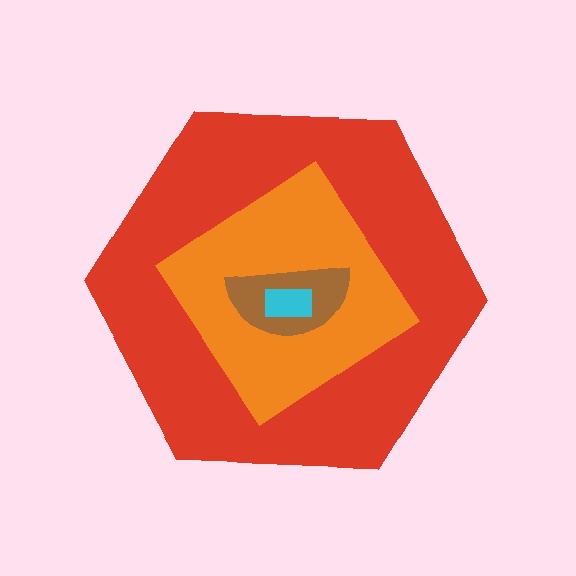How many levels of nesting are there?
4.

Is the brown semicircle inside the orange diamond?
Yes.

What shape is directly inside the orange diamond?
The brown semicircle.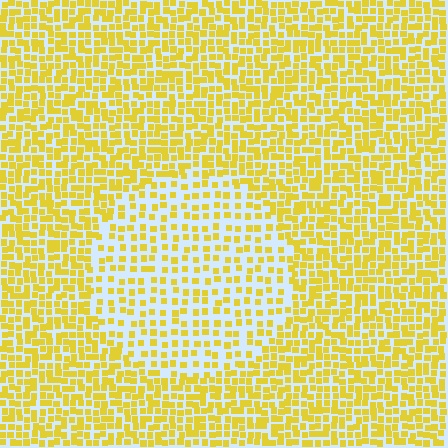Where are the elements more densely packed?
The elements are more densely packed outside the circle boundary.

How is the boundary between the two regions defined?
The boundary is defined by a change in element density (approximately 1.9x ratio). All elements are the same color, size, and shape.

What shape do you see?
I see a circle.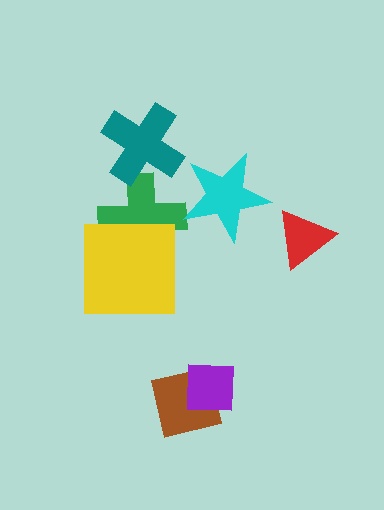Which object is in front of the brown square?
The purple square is in front of the brown square.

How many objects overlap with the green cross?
2 objects overlap with the green cross.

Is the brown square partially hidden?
Yes, it is partially covered by another shape.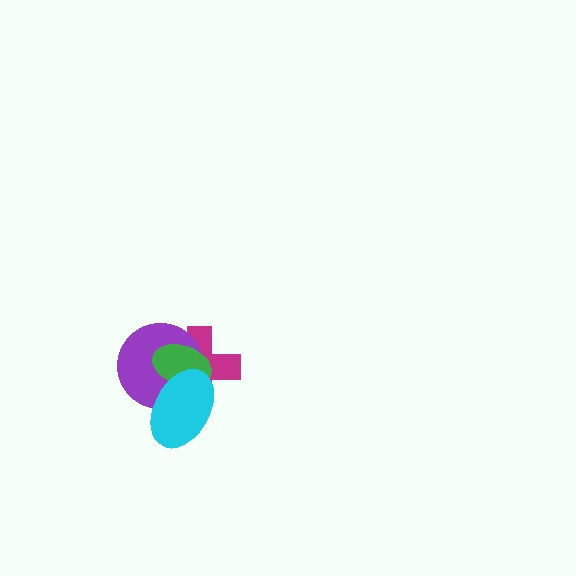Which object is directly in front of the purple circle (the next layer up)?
The green ellipse is directly in front of the purple circle.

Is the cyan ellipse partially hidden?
No, no other shape covers it.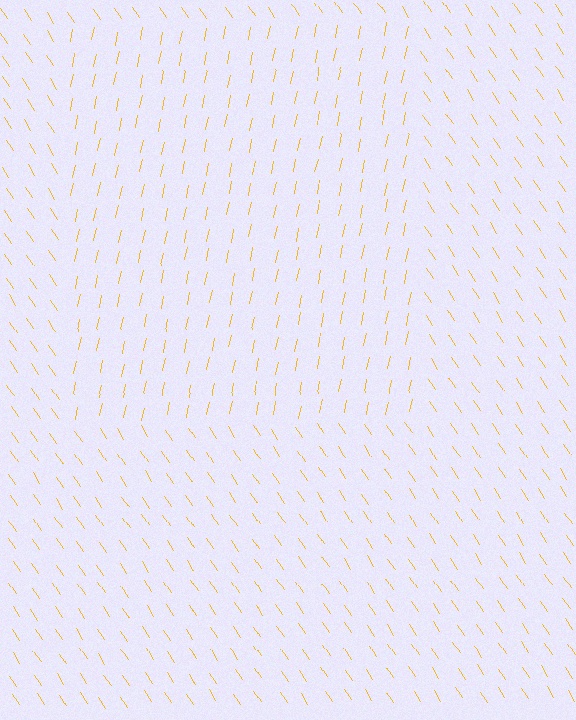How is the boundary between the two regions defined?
The boundary is defined purely by a change in line orientation (approximately 45 degrees difference). All lines are the same color and thickness.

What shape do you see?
I see a rectangle.